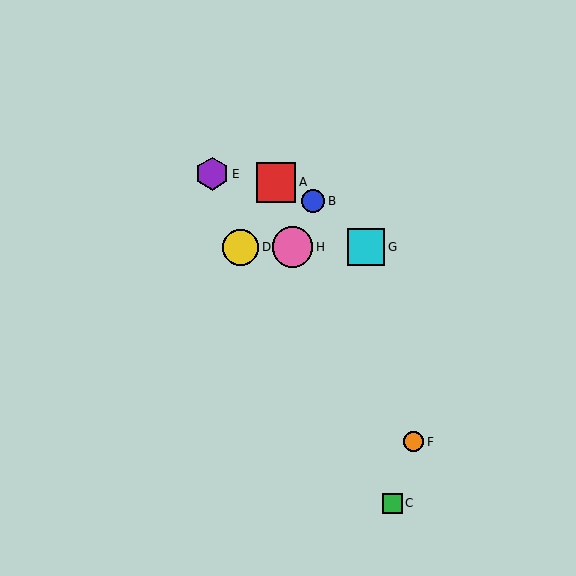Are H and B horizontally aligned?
No, H is at y≈247 and B is at y≈201.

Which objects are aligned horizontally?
Objects D, G, H are aligned horizontally.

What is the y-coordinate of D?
Object D is at y≈247.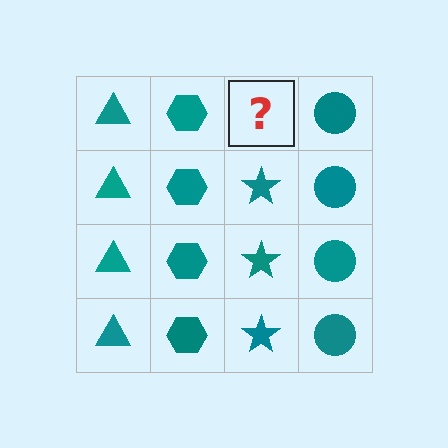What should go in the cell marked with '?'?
The missing cell should contain a teal star.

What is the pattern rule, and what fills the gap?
The rule is that each column has a consistent shape. The gap should be filled with a teal star.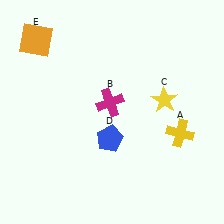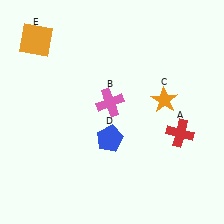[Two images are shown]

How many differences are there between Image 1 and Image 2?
There are 3 differences between the two images.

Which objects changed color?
A changed from yellow to red. B changed from magenta to pink. C changed from yellow to orange.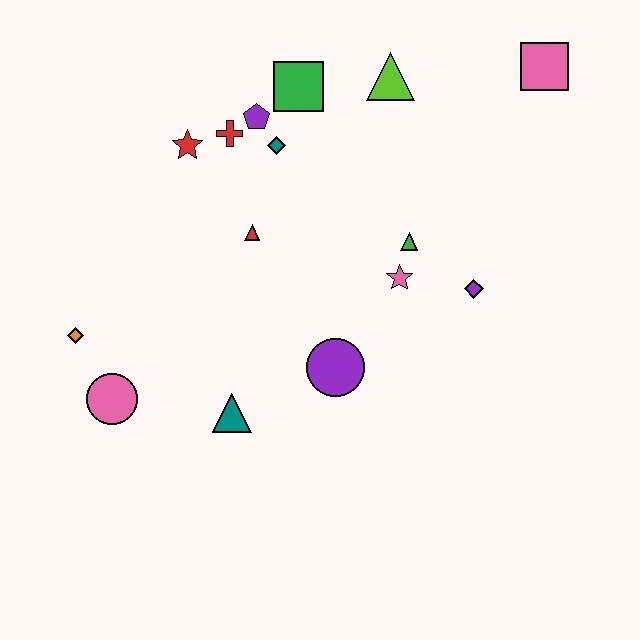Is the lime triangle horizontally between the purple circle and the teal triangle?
No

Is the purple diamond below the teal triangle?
No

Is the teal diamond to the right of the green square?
No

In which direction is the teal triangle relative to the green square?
The teal triangle is below the green square.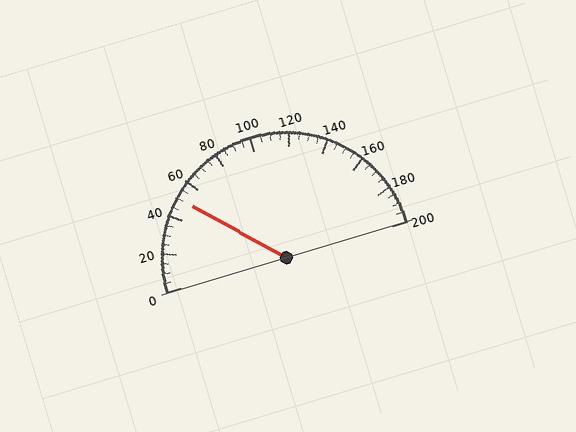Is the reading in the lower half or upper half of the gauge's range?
The reading is in the lower half of the range (0 to 200).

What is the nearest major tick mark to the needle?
The nearest major tick mark is 40.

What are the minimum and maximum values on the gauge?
The gauge ranges from 0 to 200.